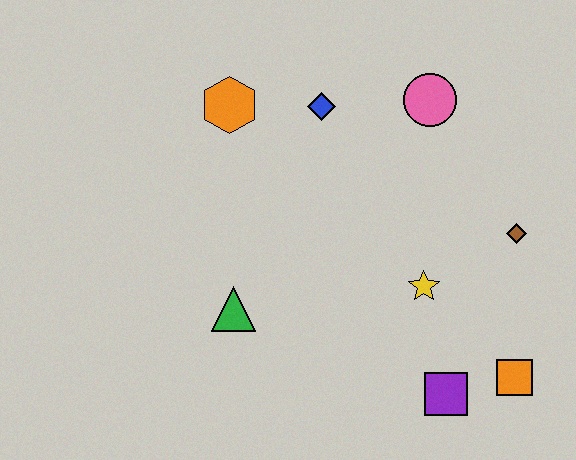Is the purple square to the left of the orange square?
Yes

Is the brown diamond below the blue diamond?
Yes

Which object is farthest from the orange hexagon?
The orange square is farthest from the orange hexagon.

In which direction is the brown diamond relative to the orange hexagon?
The brown diamond is to the right of the orange hexagon.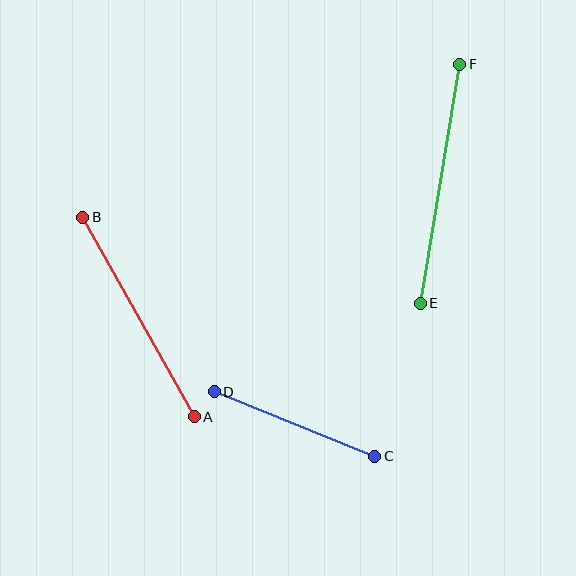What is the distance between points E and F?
The distance is approximately 242 pixels.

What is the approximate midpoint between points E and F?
The midpoint is at approximately (440, 184) pixels.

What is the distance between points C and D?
The distance is approximately 173 pixels.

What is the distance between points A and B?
The distance is approximately 229 pixels.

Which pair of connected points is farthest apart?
Points E and F are farthest apart.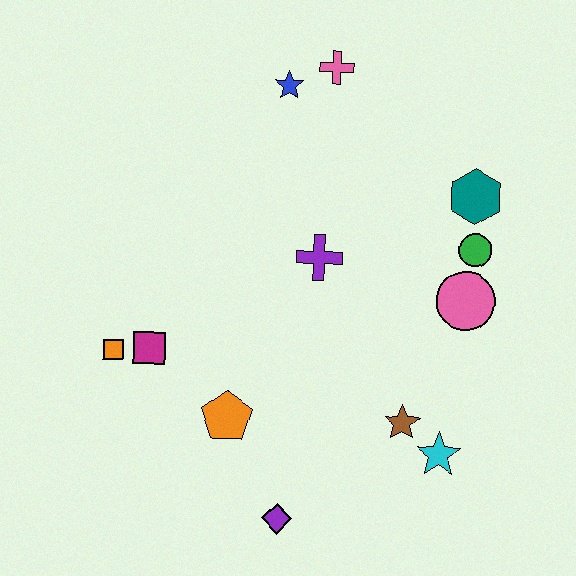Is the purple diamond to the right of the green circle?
No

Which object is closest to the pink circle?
The green circle is closest to the pink circle.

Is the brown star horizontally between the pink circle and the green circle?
No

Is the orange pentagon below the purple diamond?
No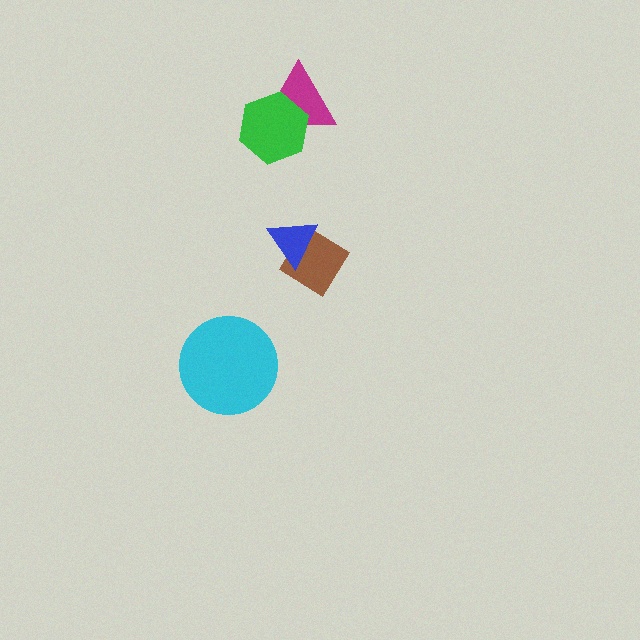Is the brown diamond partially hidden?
Yes, it is partially covered by another shape.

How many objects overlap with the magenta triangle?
1 object overlaps with the magenta triangle.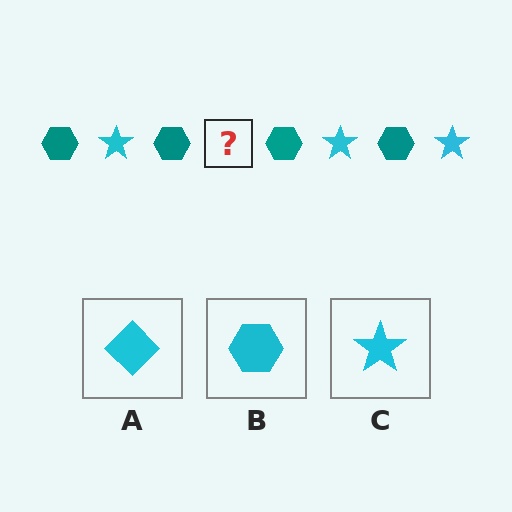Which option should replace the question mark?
Option C.